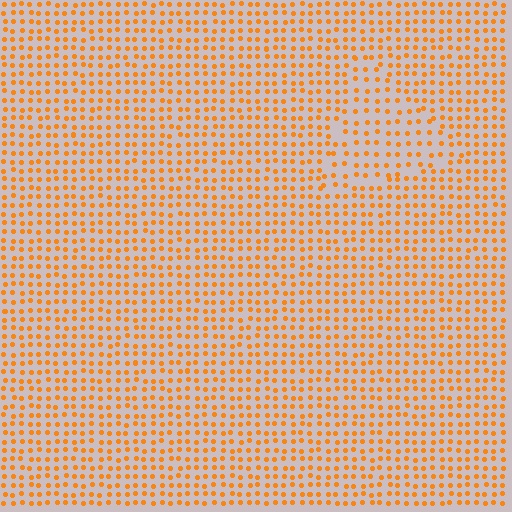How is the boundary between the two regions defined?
The boundary is defined by a change in element density (approximately 1.5x ratio). All elements are the same color, size, and shape.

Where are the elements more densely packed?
The elements are more densely packed outside the triangle boundary.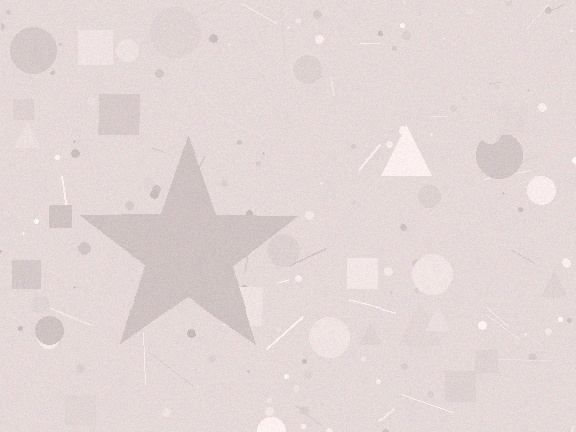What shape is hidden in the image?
A star is hidden in the image.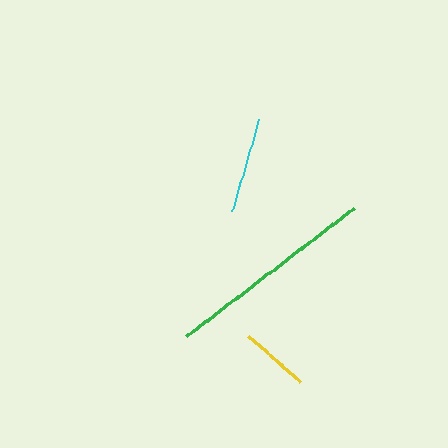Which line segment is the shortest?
The yellow line is the shortest at approximately 69 pixels.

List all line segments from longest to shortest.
From longest to shortest: green, cyan, yellow.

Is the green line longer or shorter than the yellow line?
The green line is longer than the yellow line.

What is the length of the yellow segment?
The yellow segment is approximately 69 pixels long.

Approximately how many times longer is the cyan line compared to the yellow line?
The cyan line is approximately 1.4 times the length of the yellow line.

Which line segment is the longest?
The green line is the longest at approximately 211 pixels.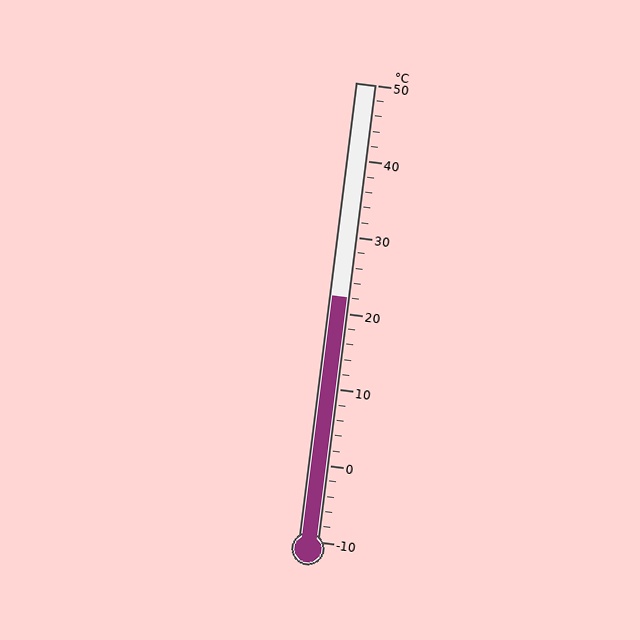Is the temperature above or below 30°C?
The temperature is below 30°C.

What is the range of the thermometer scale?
The thermometer scale ranges from -10°C to 50°C.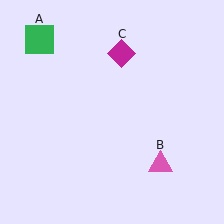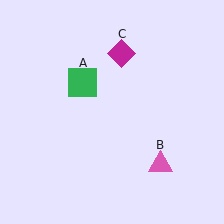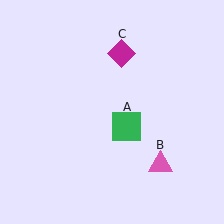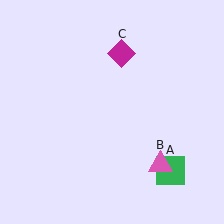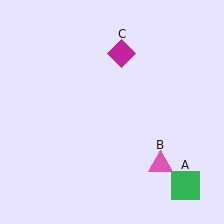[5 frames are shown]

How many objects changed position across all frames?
1 object changed position: green square (object A).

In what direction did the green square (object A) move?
The green square (object A) moved down and to the right.